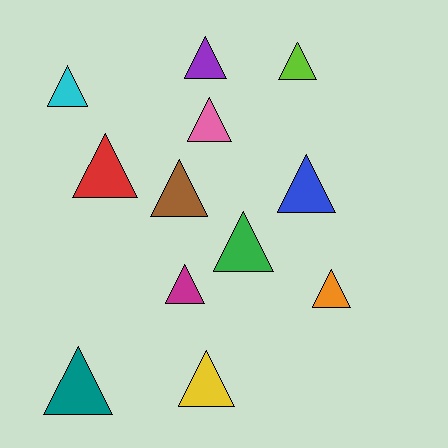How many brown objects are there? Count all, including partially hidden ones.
There is 1 brown object.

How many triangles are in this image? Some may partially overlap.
There are 12 triangles.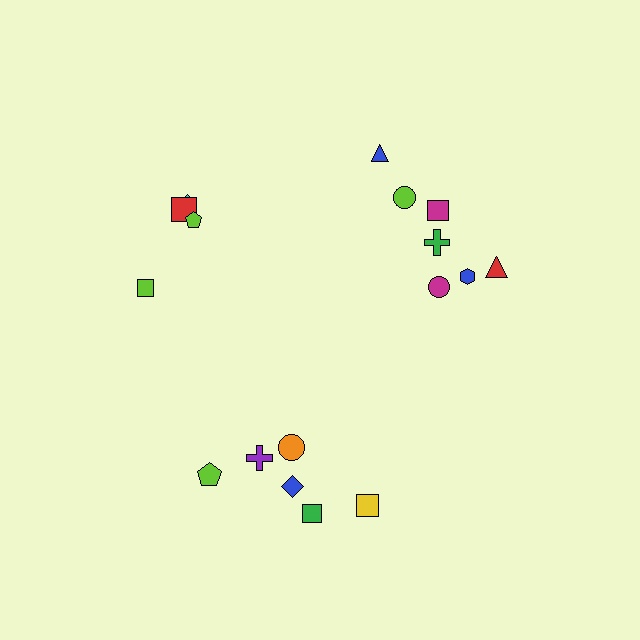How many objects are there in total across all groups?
There are 17 objects.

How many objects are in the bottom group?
There are 6 objects.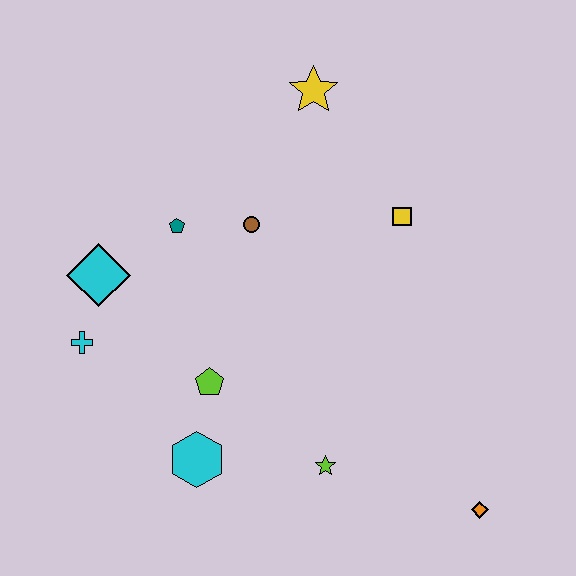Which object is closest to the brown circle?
The teal pentagon is closest to the brown circle.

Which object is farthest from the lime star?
The yellow star is farthest from the lime star.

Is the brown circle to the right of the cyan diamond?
Yes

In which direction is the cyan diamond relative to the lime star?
The cyan diamond is to the left of the lime star.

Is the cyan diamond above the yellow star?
No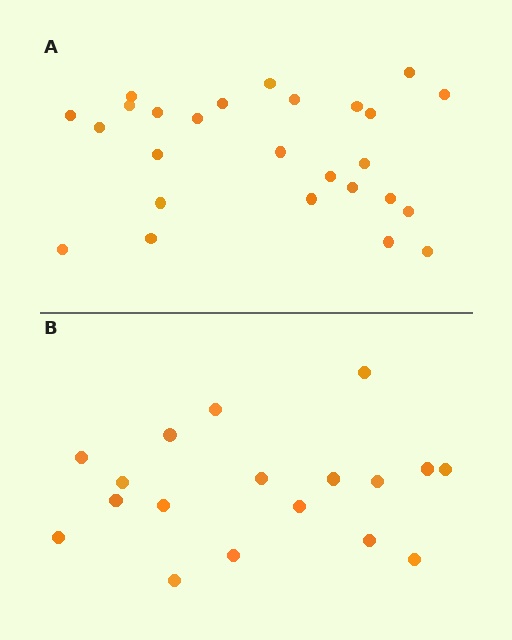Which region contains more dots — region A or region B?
Region A (the top region) has more dots.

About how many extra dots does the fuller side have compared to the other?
Region A has roughly 8 or so more dots than region B.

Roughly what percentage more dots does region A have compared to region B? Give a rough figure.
About 45% more.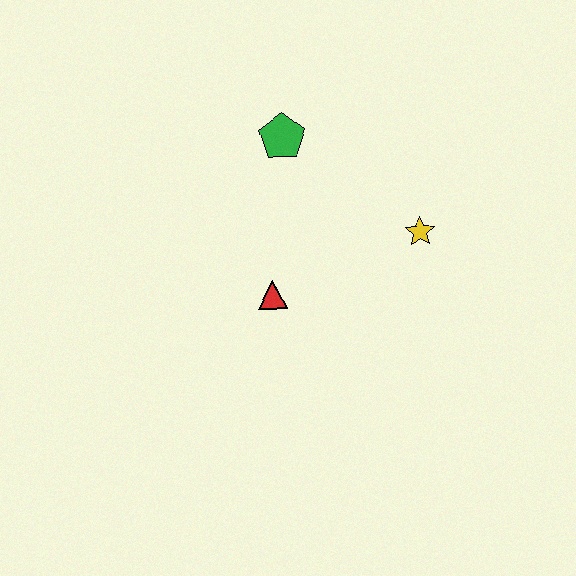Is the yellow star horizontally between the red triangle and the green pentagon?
No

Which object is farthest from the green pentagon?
The yellow star is farthest from the green pentagon.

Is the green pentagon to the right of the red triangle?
Yes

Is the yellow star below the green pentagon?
Yes